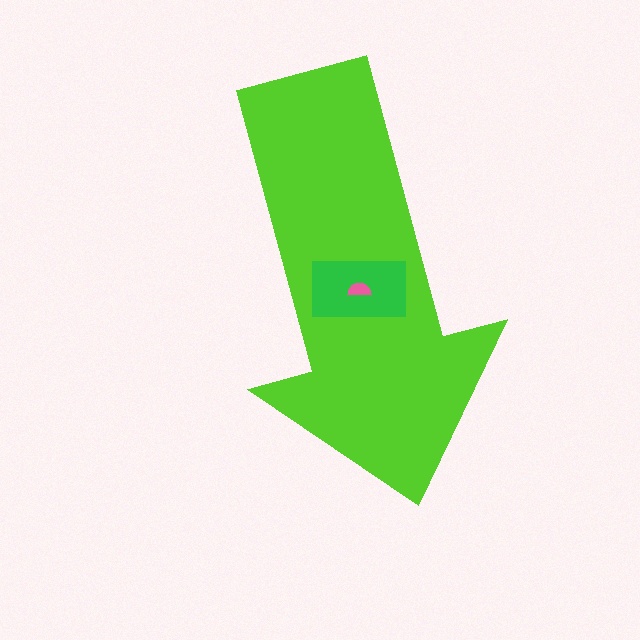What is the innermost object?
The pink semicircle.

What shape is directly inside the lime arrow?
The green rectangle.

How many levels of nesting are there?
3.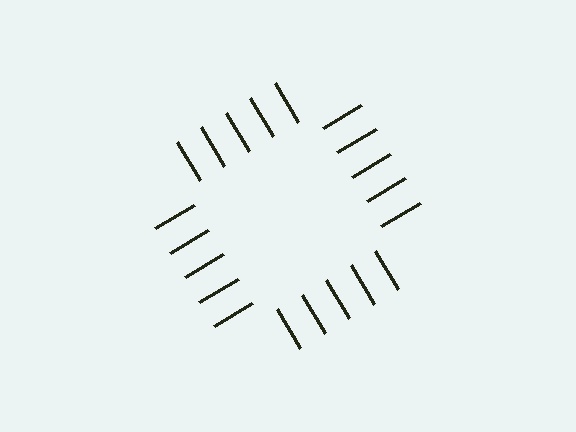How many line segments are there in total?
20 — 5 along each of the 4 edges.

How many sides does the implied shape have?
4 sides — the line-ends trace a square.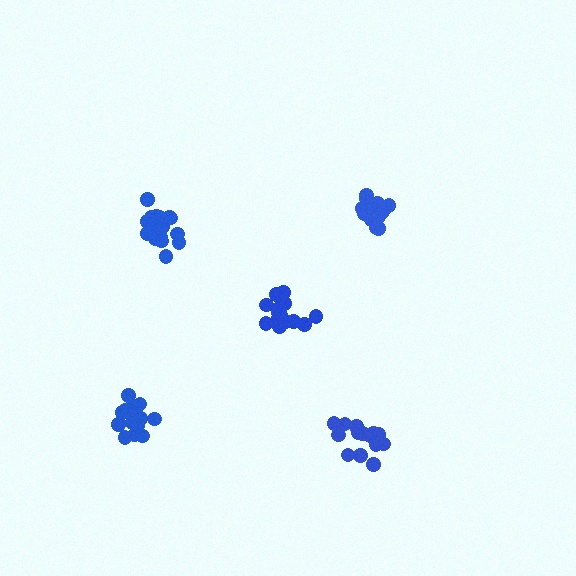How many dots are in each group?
Group 1: 17 dots, Group 2: 15 dots, Group 3: 20 dots, Group 4: 16 dots, Group 5: 18 dots (86 total).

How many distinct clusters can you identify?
There are 5 distinct clusters.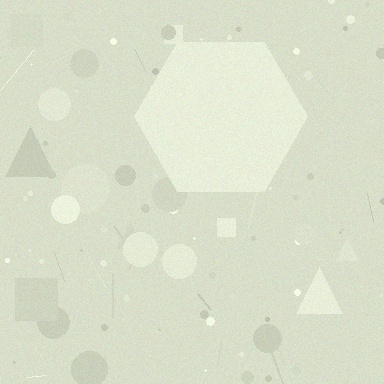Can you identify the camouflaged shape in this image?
The camouflaged shape is a hexagon.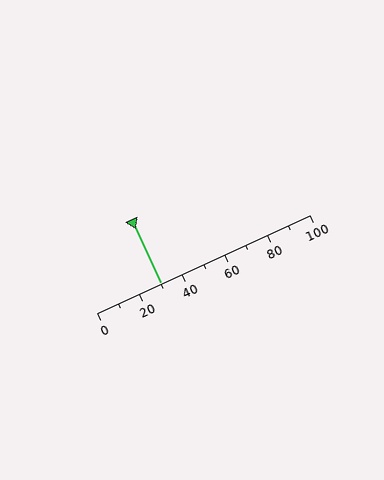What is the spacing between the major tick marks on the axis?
The major ticks are spaced 20 apart.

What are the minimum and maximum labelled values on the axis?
The axis runs from 0 to 100.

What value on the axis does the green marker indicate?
The marker indicates approximately 30.